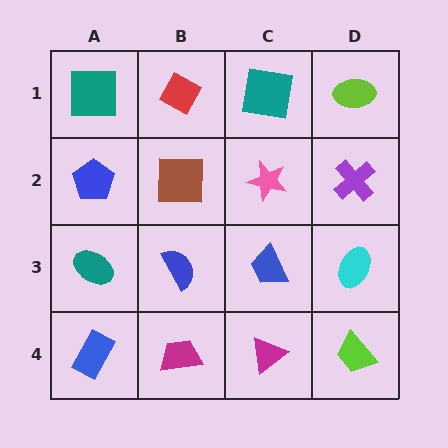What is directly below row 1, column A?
A blue pentagon.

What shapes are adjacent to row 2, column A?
A teal square (row 1, column A), a teal ellipse (row 3, column A), a brown square (row 2, column B).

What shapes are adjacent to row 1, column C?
A pink star (row 2, column C), a red diamond (row 1, column B), a lime ellipse (row 1, column D).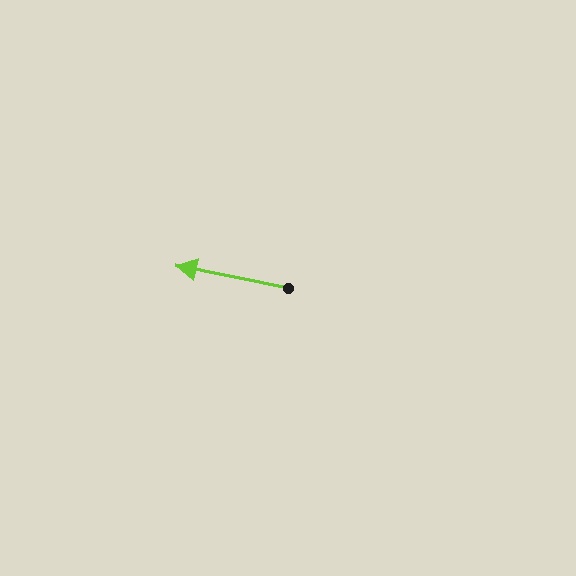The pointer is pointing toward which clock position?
Roughly 9 o'clock.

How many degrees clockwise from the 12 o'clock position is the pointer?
Approximately 281 degrees.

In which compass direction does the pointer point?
West.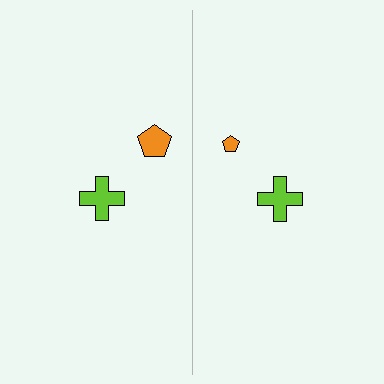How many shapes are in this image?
There are 4 shapes in this image.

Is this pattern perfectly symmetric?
No, the pattern is not perfectly symmetric. The orange pentagon on the right side has a different size than its mirror counterpart.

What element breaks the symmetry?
The orange pentagon on the right side has a different size than its mirror counterpart.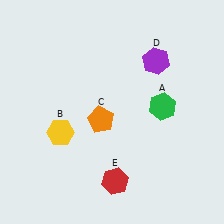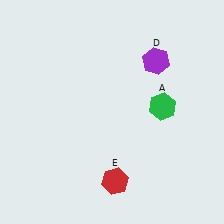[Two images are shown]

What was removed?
The yellow hexagon (B), the orange pentagon (C) were removed in Image 2.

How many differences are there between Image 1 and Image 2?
There are 2 differences between the two images.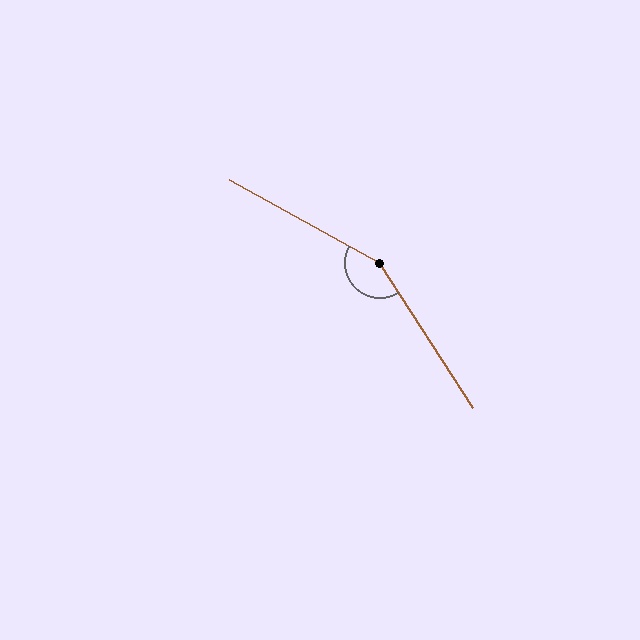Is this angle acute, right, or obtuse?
It is obtuse.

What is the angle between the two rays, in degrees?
Approximately 152 degrees.